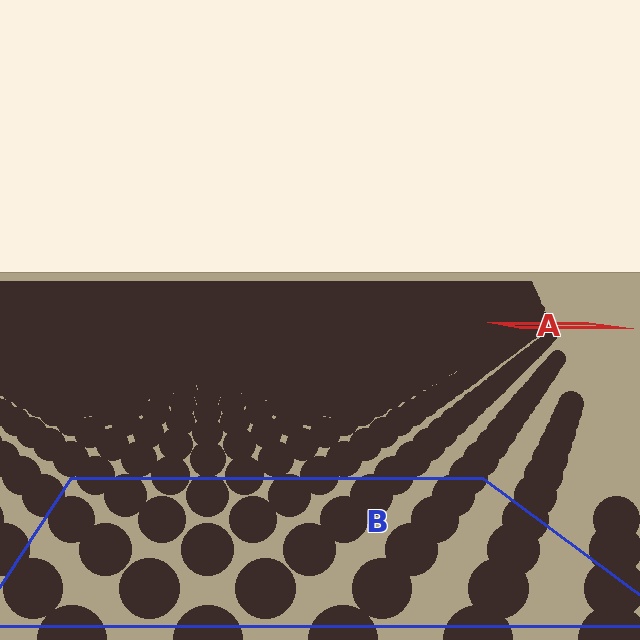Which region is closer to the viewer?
Region B is closer. The texture elements there are larger and more spread out.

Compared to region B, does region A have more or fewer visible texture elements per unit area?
Region A has more texture elements per unit area — they are packed more densely because it is farther away.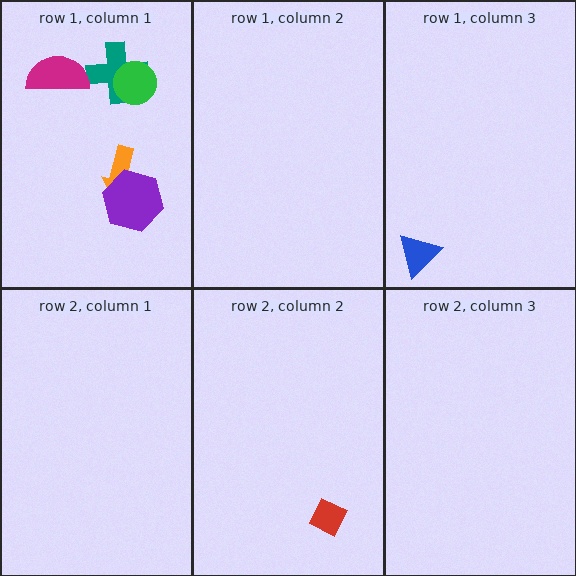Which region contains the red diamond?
The row 2, column 2 region.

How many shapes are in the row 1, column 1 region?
5.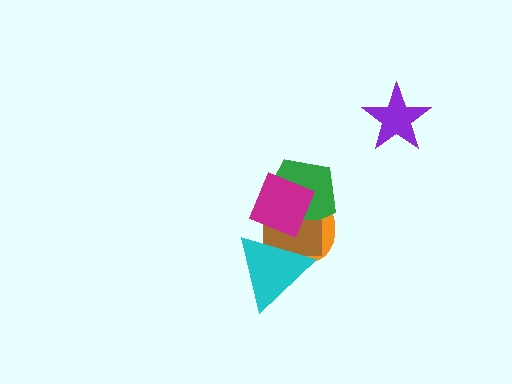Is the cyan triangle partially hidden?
Yes, it is partially covered by another shape.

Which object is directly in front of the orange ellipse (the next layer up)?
The green pentagon is directly in front of the orange ellipse.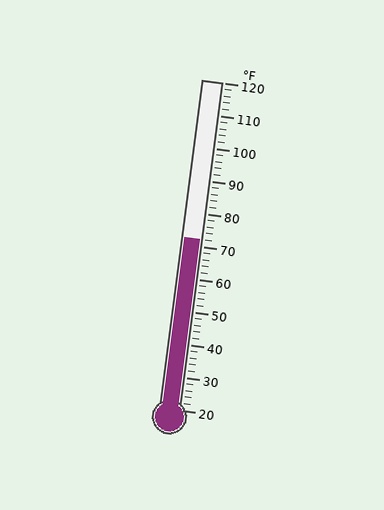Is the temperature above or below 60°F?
The temperature is above 60°F.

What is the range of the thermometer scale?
The thermometer scale ranges from 20°F to 120°F.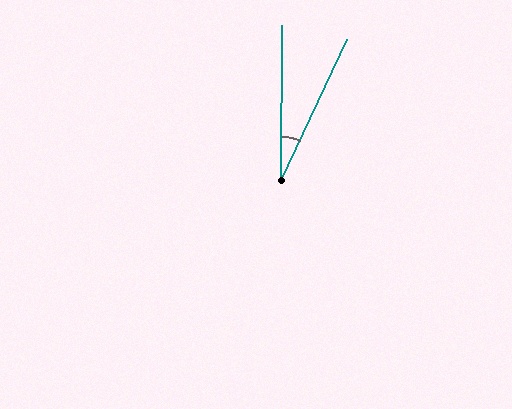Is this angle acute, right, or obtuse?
It is acute.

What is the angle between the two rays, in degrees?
Approximately 25 degrees.